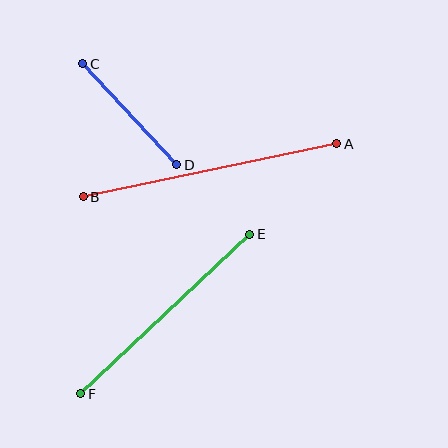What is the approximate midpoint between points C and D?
The midpoint is at approximately (130, 114) pixels.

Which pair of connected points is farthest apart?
Points A and B are farthest apart.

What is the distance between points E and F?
The distance is approximately 232 pixels.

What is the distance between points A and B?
The distance is approximately 259 pixels.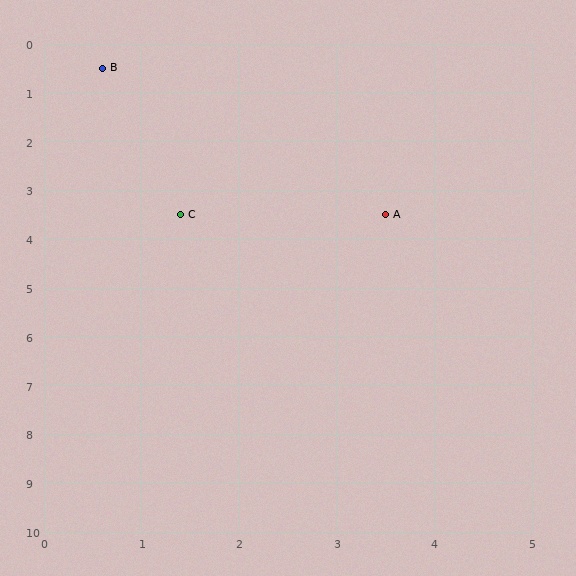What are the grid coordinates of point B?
Point B is at approximately (0.6, 0.5).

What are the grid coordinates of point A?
Point A is at approximately (3.5, 3.5).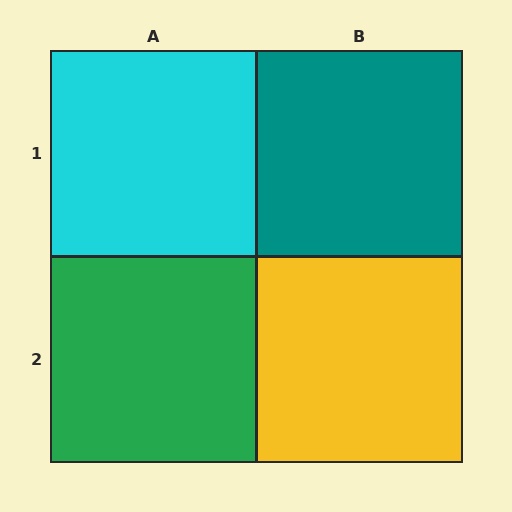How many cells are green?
1 cell is green.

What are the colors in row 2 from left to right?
Green, yellow.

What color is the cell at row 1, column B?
Teal.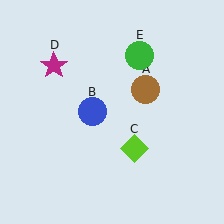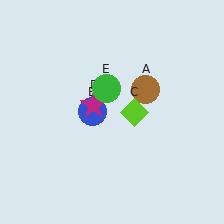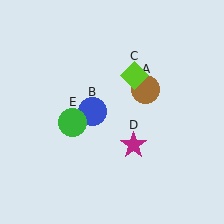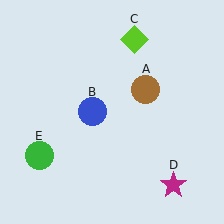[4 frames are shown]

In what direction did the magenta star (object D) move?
The magenta star (object D) moved down and to the right.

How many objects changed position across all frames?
3 objects changed position: lime diamond (object C), magenta star (object D), green circle (object E).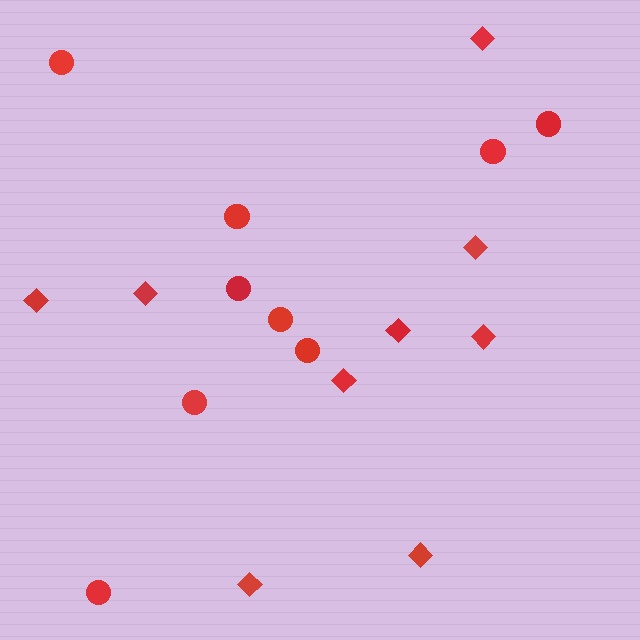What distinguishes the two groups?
There are 2 groups: one group of diamonds (9) and one group of circles (9).